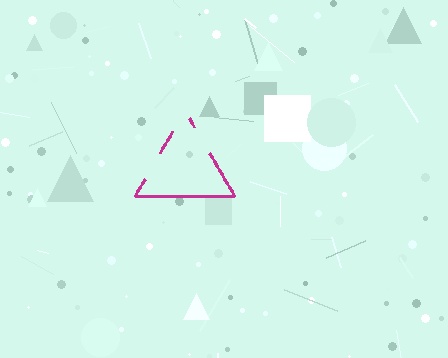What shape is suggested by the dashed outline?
The dashed outline suggests a triangle.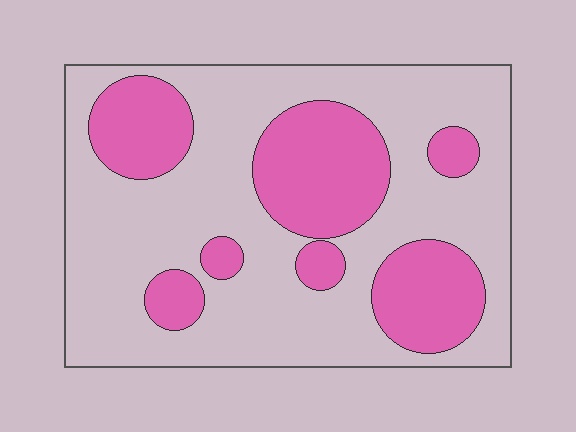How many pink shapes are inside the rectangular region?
7.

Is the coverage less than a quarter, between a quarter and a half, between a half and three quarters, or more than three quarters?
Between a quarter and a half.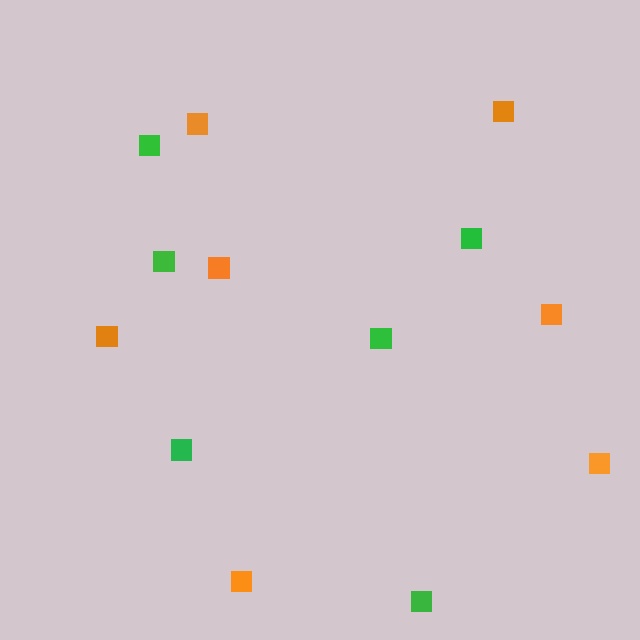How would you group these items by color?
There are 2 groups: one group of orange squares (7) and one group of green squares (6).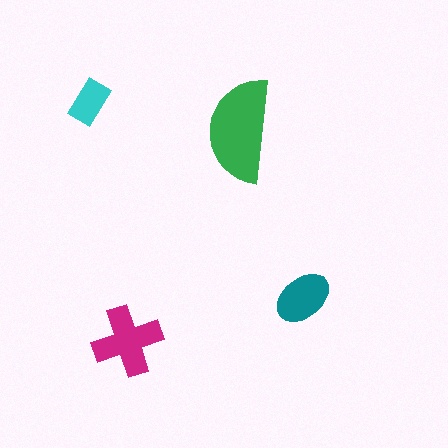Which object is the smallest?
The cyan rectangle.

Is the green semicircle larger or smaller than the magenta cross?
Larger.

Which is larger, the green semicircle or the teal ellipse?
The green semicircle.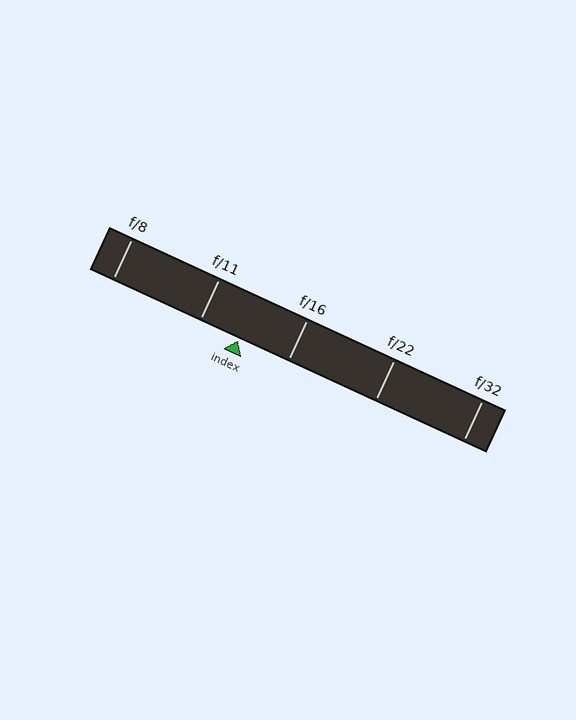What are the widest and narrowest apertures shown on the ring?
The widest aperture shown is f/8 and the narrowest is f/32.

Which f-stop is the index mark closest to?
The index mark is closest to f/11.